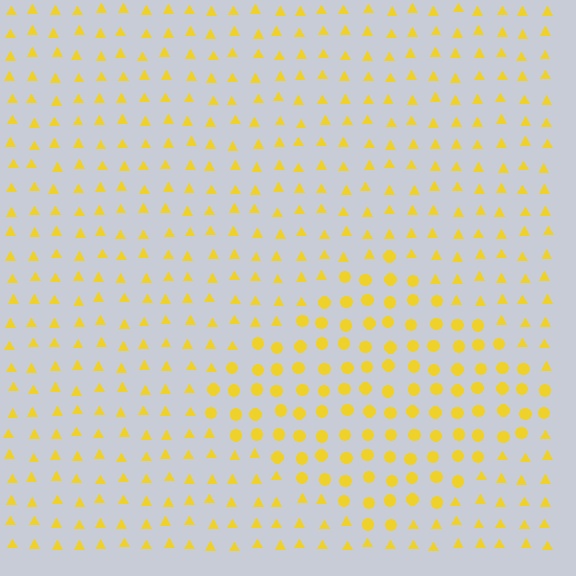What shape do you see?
I see a diamond.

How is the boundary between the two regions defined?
The boundary is defined by a change in element shape: circles inside vs. triangles outside. All elements share the same color and spacing.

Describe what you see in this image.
The image is filled with small yellow elements arranged in a uniform grid. A diamond-shaped region contains circles, while the surrounding area contains triangles. The boundary is defined purely by the change in element shape.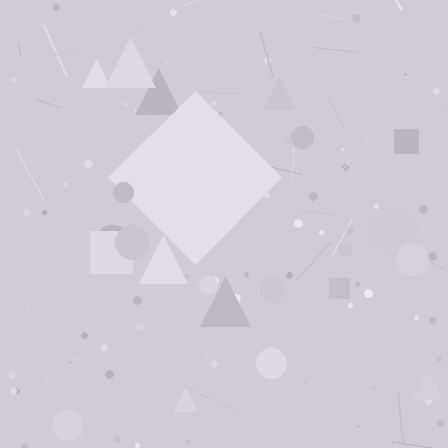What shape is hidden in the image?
A diamond is hidden in the image.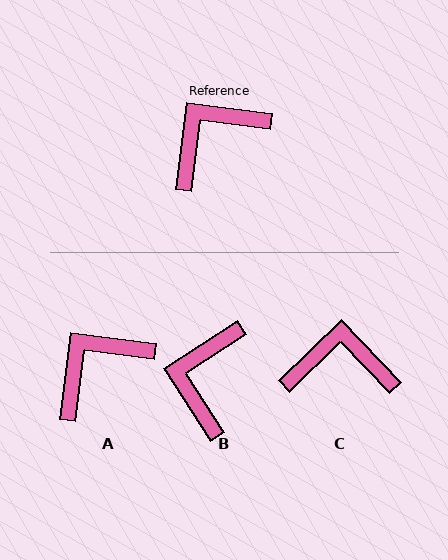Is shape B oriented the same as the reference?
No, it is off by about 40 degrees.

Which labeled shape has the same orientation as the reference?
A.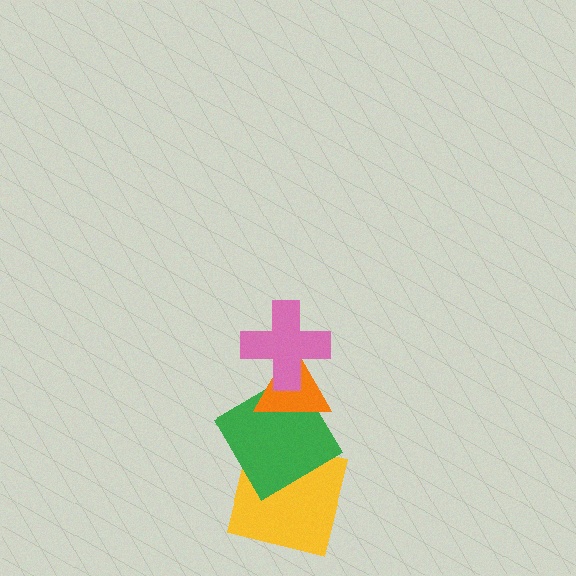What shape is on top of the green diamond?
The orange triangle is on top of the green diamond.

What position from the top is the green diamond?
The green diamond is 3rd from the top.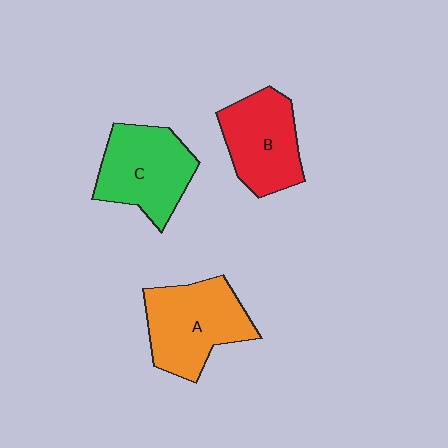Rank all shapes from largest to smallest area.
From largest to smallest: A (orange), C (green), B (red).